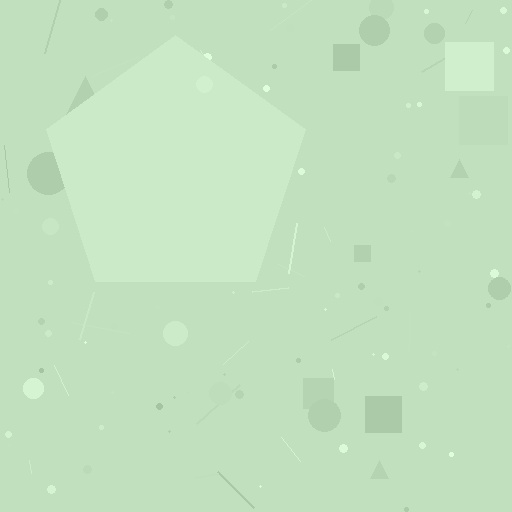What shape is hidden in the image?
A pentagon is hidden in the image.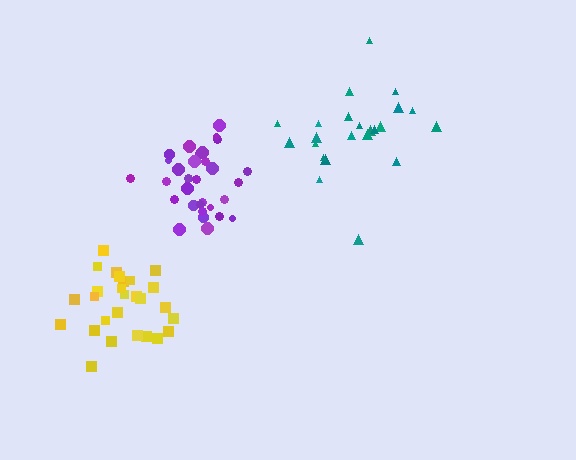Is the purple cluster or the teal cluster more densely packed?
Purple.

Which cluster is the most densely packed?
Yellow.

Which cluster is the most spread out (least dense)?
Teal.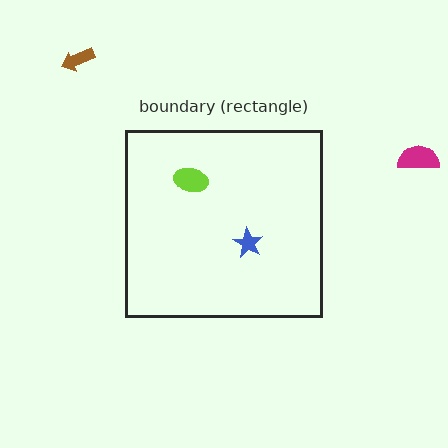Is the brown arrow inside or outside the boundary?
Outside.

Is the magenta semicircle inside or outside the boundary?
Outside.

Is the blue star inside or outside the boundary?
Inside.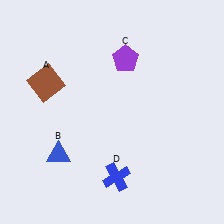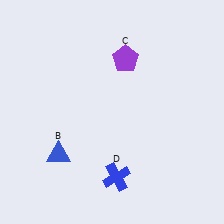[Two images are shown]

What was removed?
The brown square (A) was removed in Image 2.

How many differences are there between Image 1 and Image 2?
There is 1 difference between the two images.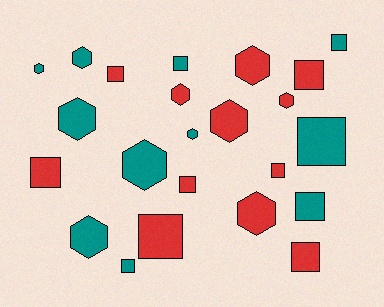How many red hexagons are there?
There are 5 red hexagons.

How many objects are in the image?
There are 23 objects.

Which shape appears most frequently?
Square, with 12 objects.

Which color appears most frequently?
Red, with 12 objects.